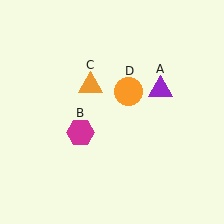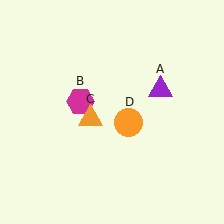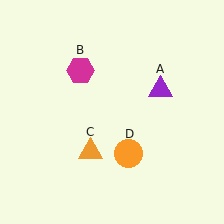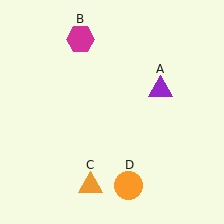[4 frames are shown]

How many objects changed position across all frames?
3 objects changed position: magenta hexagon (object B), orange triangle (object C), orange circle (object D).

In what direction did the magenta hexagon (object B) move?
The magenta hexagon (object B) moved up.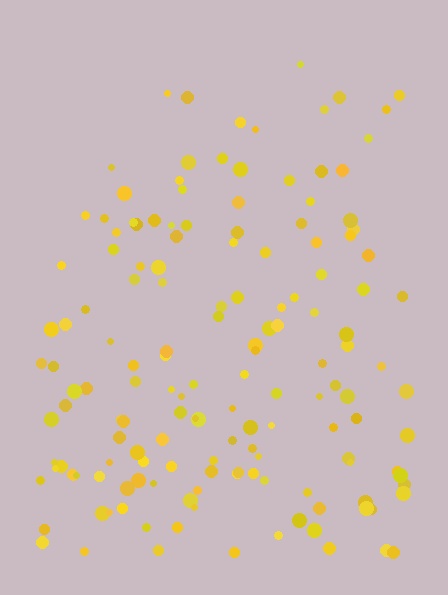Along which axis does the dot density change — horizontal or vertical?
Vertical.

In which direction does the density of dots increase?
From top to bottom, with the bottom side densest.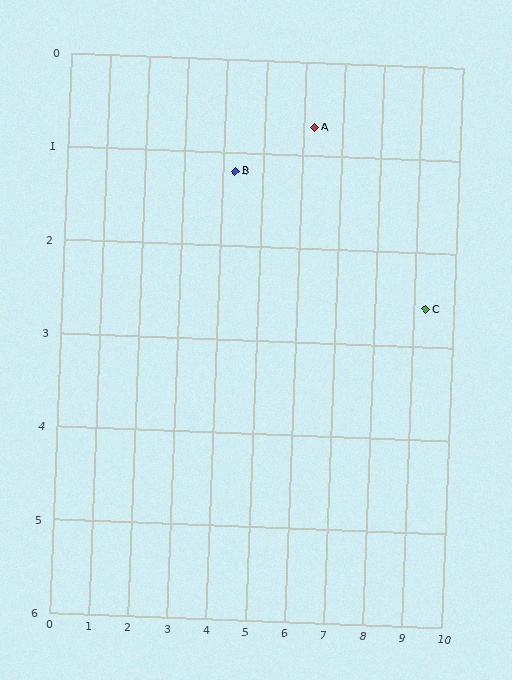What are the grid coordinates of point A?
Point A is at approximately (6.3, 0.7).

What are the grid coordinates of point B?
Point B is at approximately (4.3, 1.2).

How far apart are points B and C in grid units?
Points B and C are about 5.2 grid units apart.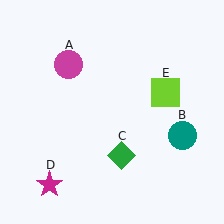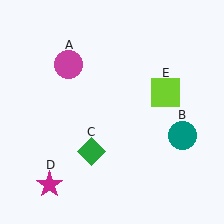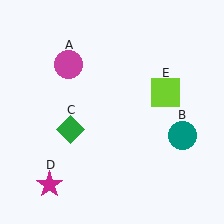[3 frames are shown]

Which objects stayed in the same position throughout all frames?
Magenta circle (object A) and teal circle (object B) and magenta star (object D) and lime square (object E) remained stationary.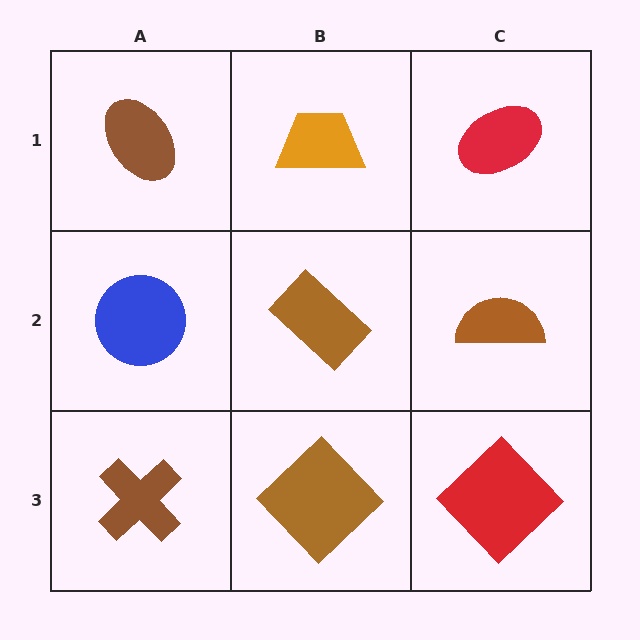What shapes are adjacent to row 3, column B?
A brown rectangle (row 2, column B), a brown cross (row 3, column A), a red diamond (row 3, column C).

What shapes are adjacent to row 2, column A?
A brown ellipse (row 1, column A), a brown cross (row 3, column A), a brown rectangle (row 2, column B).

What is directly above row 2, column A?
A brown ellipse.